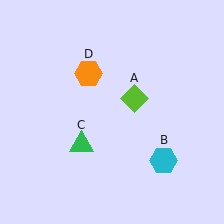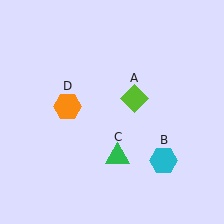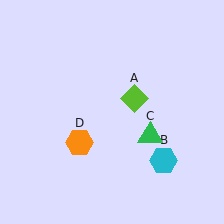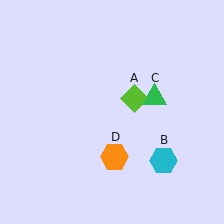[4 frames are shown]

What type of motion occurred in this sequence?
The green triangle (object C), orange hexagon (object D) rotated counterclockwise around the center of the scene.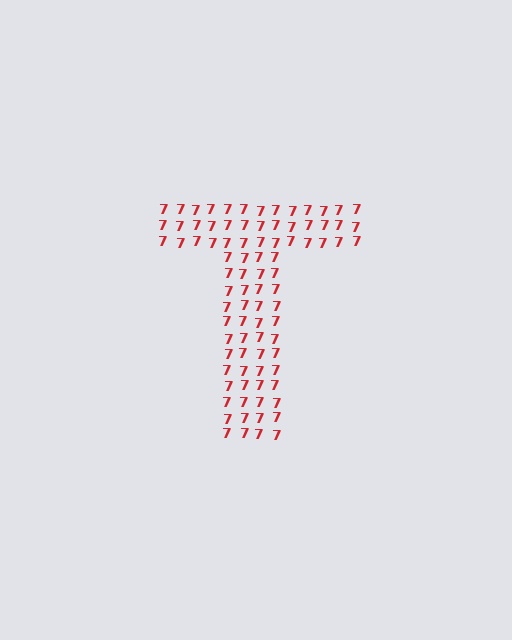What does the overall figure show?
The overall figure shows the letter T.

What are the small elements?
The small elements are digit 7's.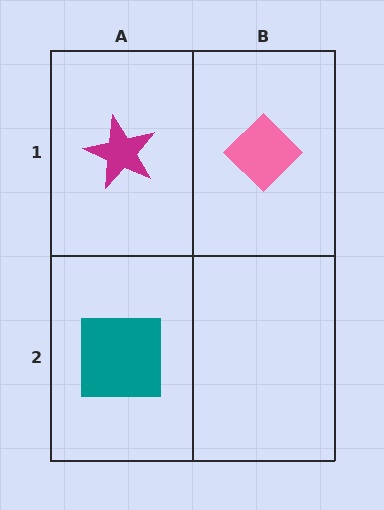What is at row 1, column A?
A magenta star.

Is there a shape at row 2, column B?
No, that cell is empty.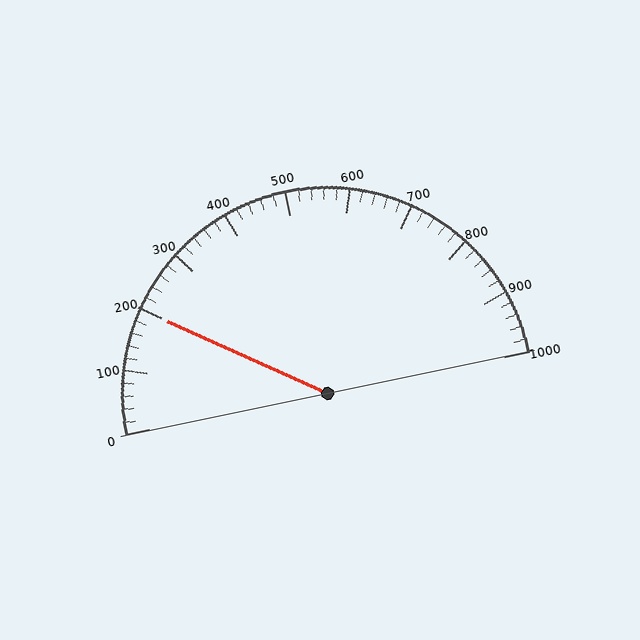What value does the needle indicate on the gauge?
The needle indicates approximately 200.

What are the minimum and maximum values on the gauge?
The gauge ranges from 0 to 1000.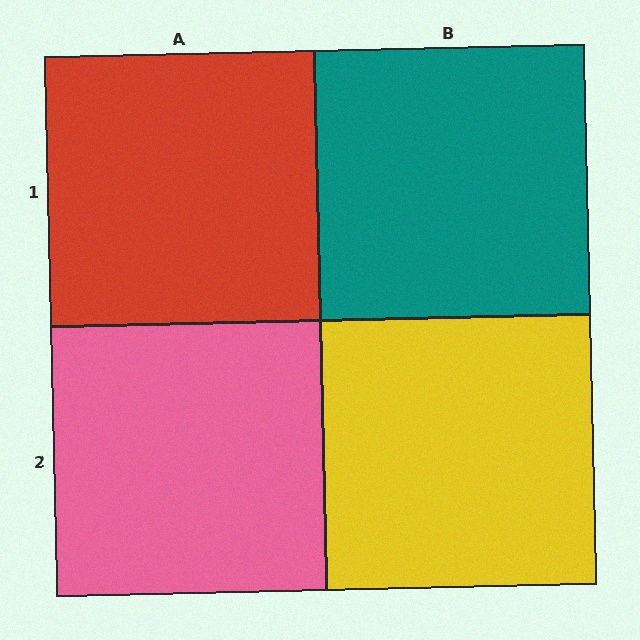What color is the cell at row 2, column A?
Pink.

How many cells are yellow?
1 cell is yellow.